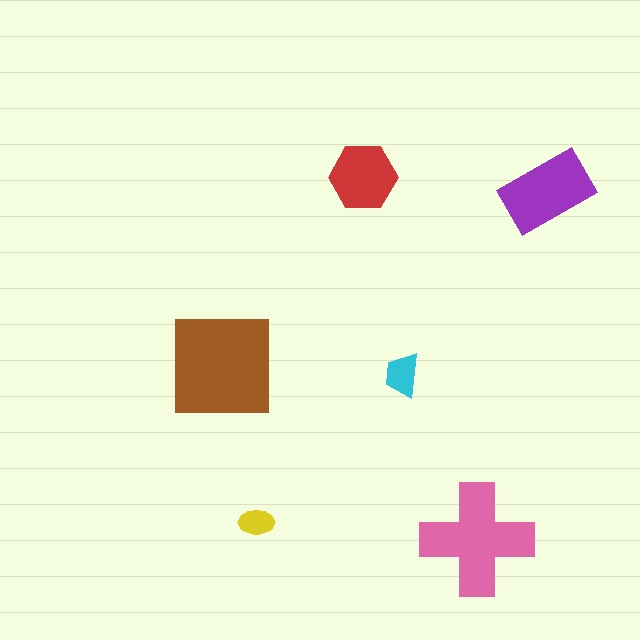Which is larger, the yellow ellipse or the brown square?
The brown square.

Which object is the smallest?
The yellow ellipse.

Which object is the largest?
The brown square.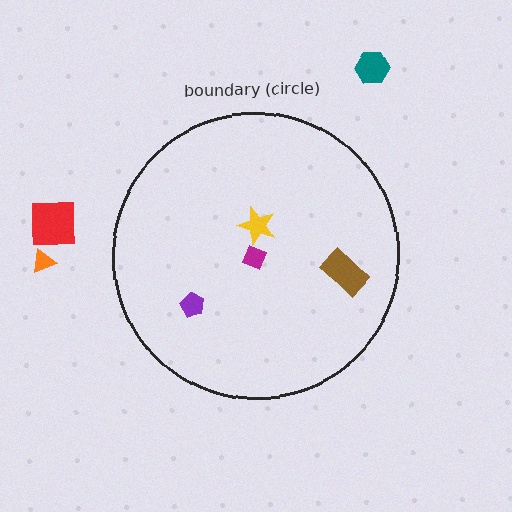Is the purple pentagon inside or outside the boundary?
Inside.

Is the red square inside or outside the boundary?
Outside.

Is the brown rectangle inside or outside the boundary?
Inside.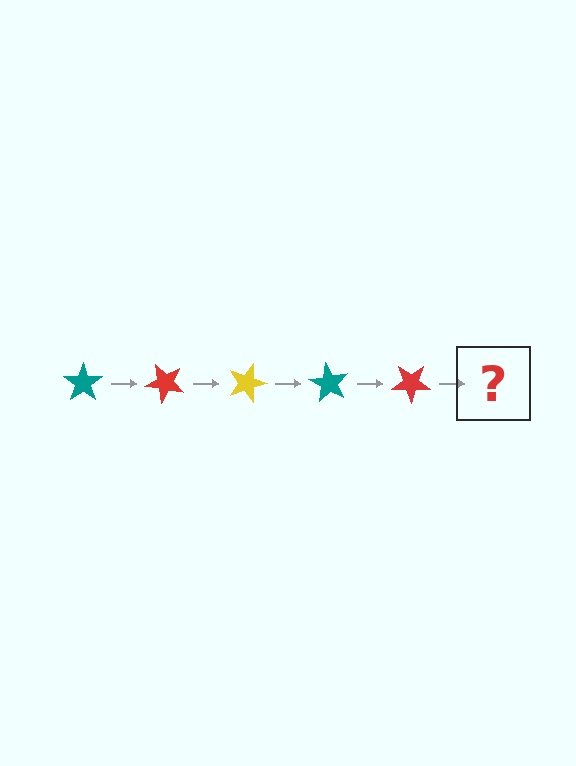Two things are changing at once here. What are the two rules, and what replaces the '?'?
The two rules are that it rotates 45 degrees each step and the color cycles through teal, red, and yellow. The '?' should be a yellow star, rotated 225 degrees from the start.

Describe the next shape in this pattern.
It should be a yellow star, rotated 225 degrees from the start.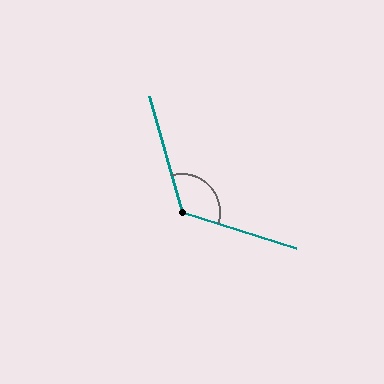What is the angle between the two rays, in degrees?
Approximately 123 degrees.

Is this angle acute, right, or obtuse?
It is obtuse.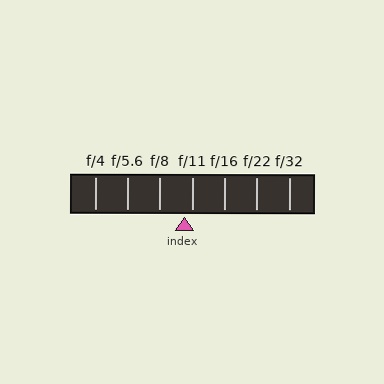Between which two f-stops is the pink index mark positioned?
The index mark is between f/8 and f/11.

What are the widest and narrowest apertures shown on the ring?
The widest aperture shown is f/4 and the narrowest is f/32.